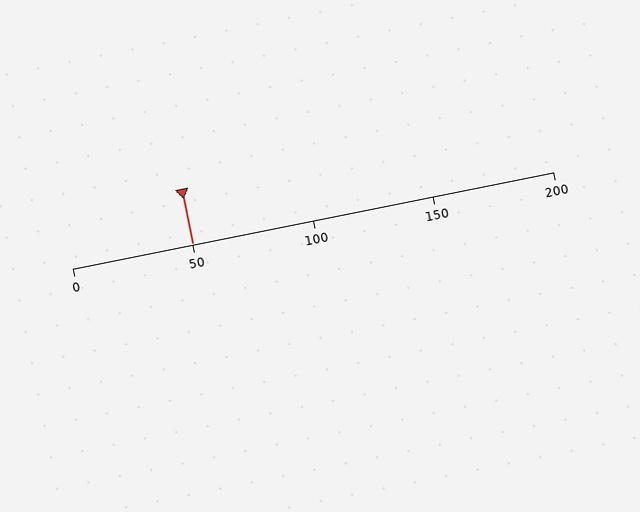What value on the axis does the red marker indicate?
The marker indicates approximately 50.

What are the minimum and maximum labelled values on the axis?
The axis runs from 0 to 200.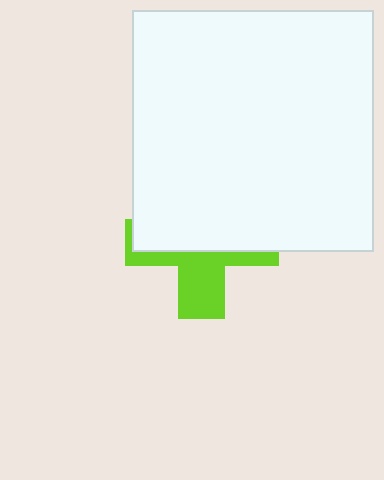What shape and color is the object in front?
The object in front is a white square.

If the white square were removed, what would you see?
You would see the complete lime cross.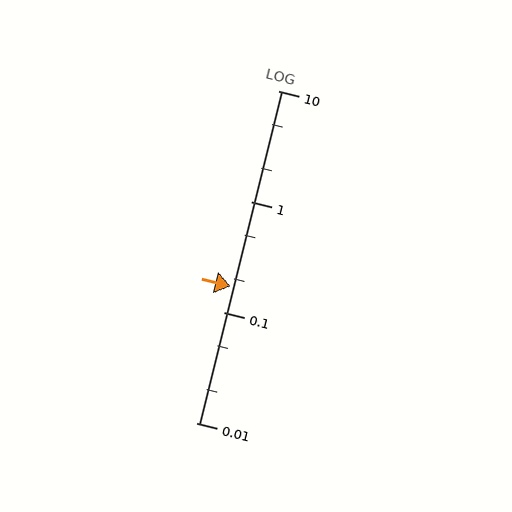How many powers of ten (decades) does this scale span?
The scale spans 3 decades, from 0.01 to 10.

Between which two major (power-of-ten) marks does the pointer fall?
The pointer is between 0.1 and 1.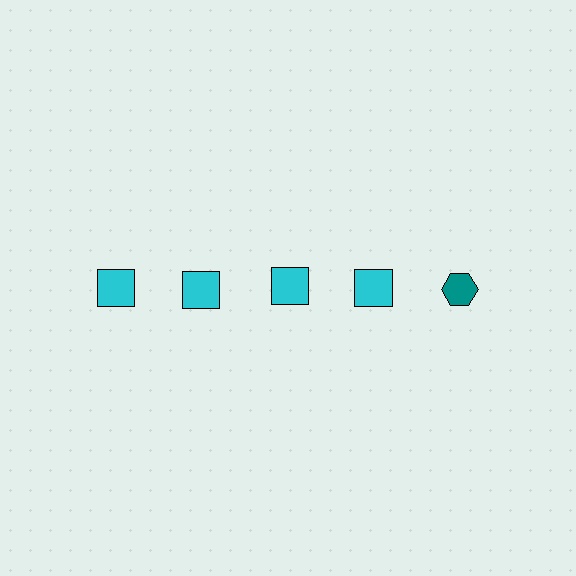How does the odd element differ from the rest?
It differs in both color (teal instead of cyan) and shape (hexagon instead of square).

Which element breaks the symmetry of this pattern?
The teal hexagon in the top row, rightmost column breaks the symmetry. All other shapes are cyan squares.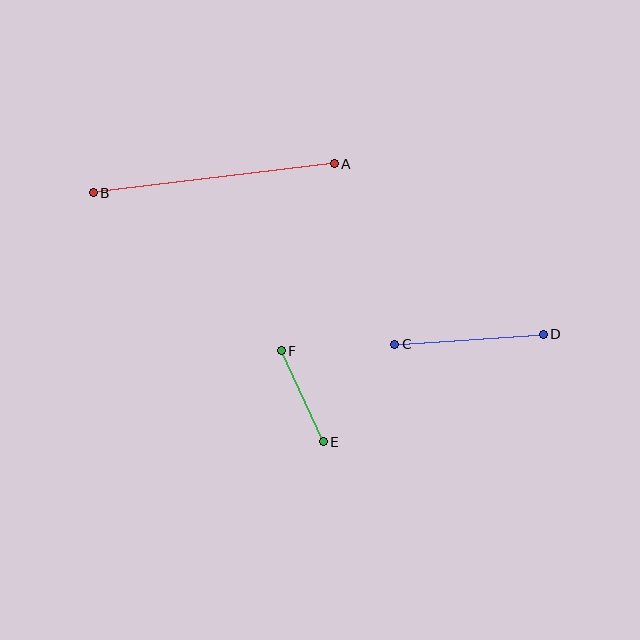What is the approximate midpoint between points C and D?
The midpoint is at approximately (469, 339) pixels.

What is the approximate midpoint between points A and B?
The midpoint is at approximately (214, 178) pixels.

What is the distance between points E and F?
The distance is approximately 101 pixels.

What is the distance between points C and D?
The distance is approximately 149 pixels.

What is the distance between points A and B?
The distance is approximately 243 pixels.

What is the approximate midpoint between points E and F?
The midpoint is at approximately (302, 396) pixels.